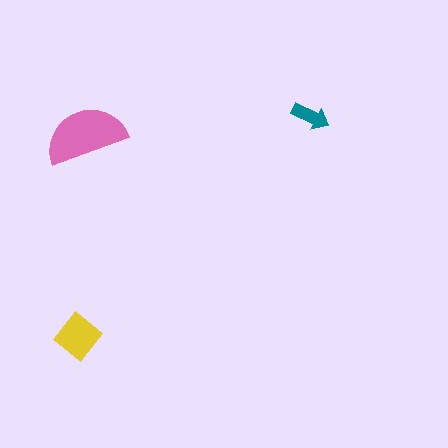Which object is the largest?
The pink semicircle.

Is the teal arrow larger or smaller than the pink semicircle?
Smaller.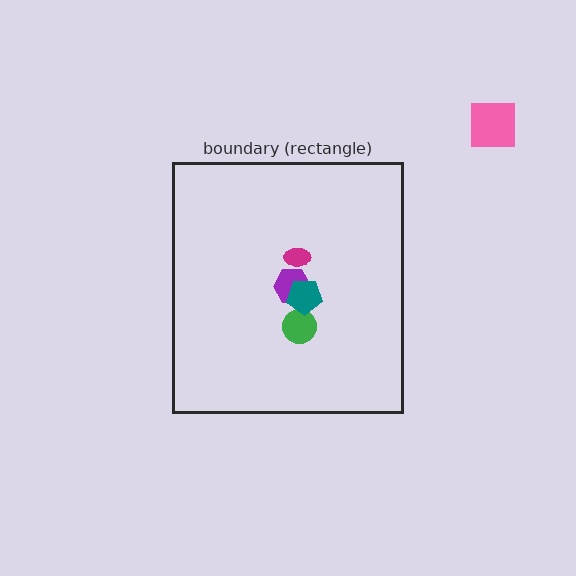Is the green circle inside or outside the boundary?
Inside.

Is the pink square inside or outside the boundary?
Outside.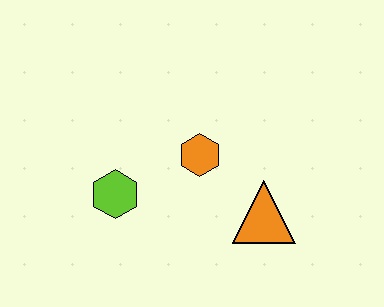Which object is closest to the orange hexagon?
The orange triangle is closest to the orange hexagon.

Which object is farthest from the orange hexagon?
The lime hexagon is farthest from the orange hexagon.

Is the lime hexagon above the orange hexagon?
No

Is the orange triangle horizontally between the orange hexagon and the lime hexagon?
No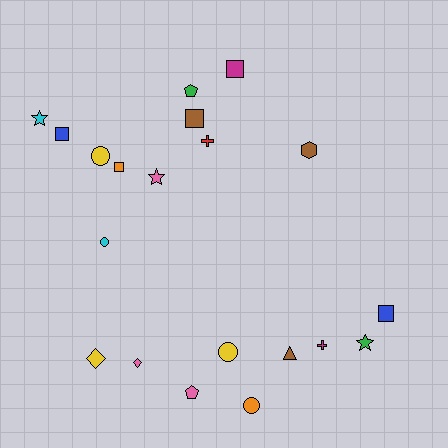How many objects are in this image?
There are 20 objects.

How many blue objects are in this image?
There are 2 blue objects.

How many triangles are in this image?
There is 1 triangle.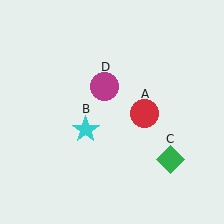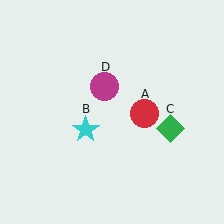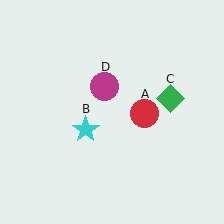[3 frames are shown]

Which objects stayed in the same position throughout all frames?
Red circle (object A) and cyan star (object B) and magenta circle (object D) remained stationary.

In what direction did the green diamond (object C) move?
The green diamond (object C) moved up.